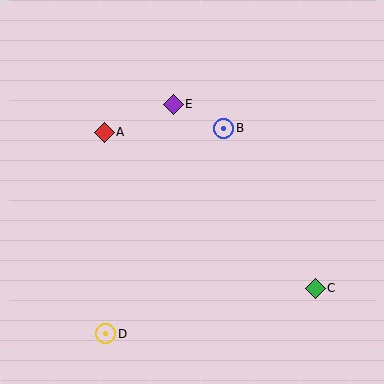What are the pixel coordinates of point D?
Point D is at (106, 334).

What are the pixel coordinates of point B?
Point B is at (224, 128).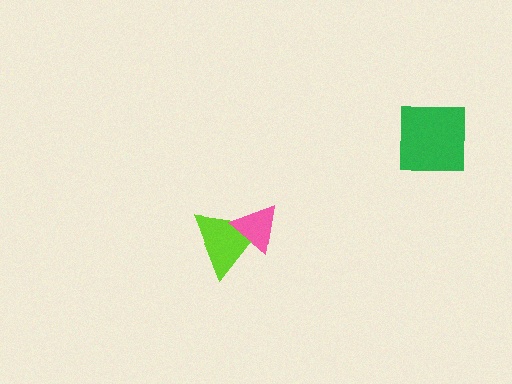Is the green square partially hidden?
No, no other shape covers it.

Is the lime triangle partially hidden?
Yes, it is partially covered by another shape.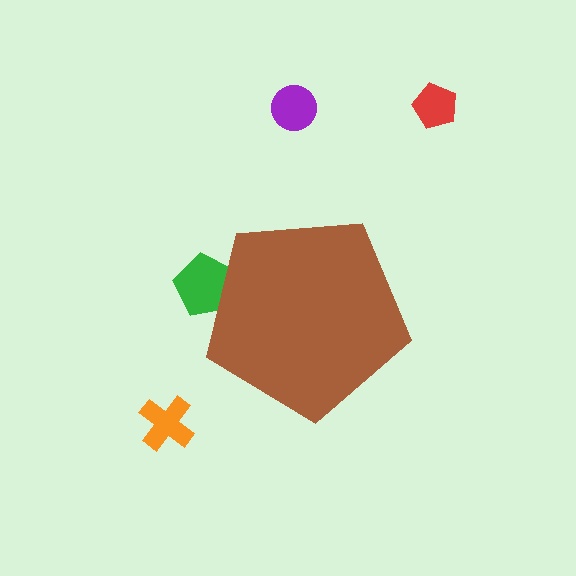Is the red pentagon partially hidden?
No, the red pentagon is fully visible.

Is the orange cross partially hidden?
No, the orange cross is fully visible.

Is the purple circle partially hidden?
No, the purple circle is fully visible.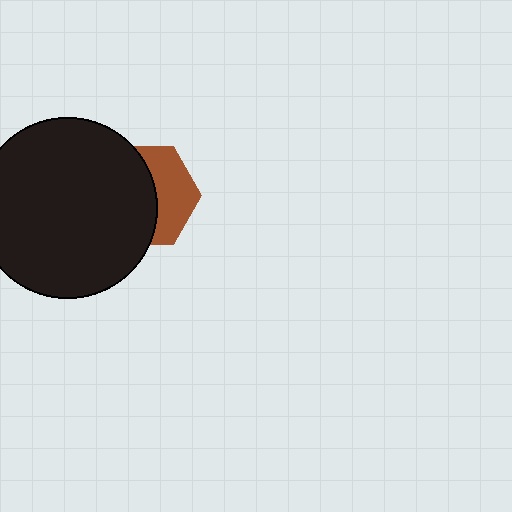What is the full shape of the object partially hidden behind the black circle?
The partially hidden object is a brown hexagon.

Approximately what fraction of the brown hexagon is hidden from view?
Roughly 58% of the brown hexagon is hidden behind the black circle.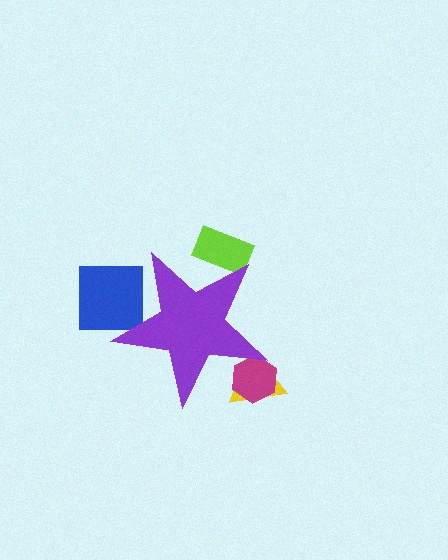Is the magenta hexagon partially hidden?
Yes, the magenta hexagon is partially hidden behind the purple star.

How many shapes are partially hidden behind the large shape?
4 shapes are partially hidden.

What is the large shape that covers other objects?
A purple star.